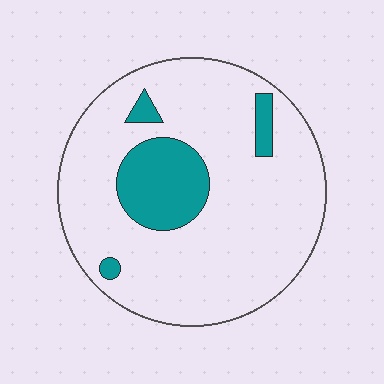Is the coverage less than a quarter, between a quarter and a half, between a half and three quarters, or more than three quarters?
Less than a quarter.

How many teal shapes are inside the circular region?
4.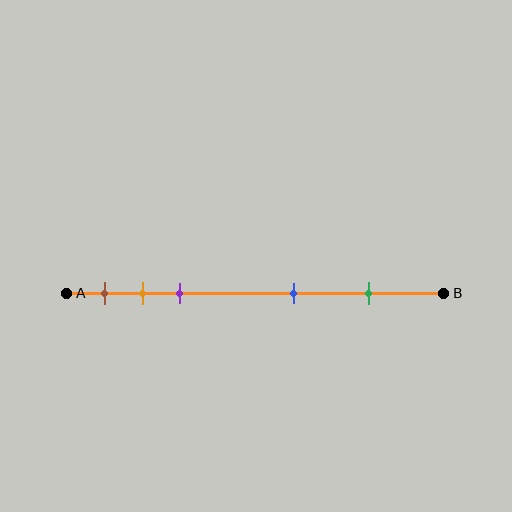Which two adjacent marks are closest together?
The orange and purple marks are the closest adjacent pair.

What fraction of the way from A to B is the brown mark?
The brown mark is approximately 10% (0.1) of the way from A to B.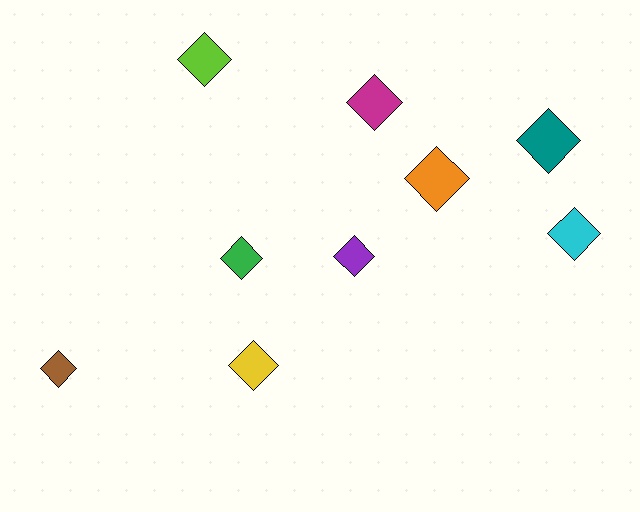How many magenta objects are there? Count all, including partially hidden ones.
There is 1 magenta object.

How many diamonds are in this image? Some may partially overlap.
There are 9 diamonds.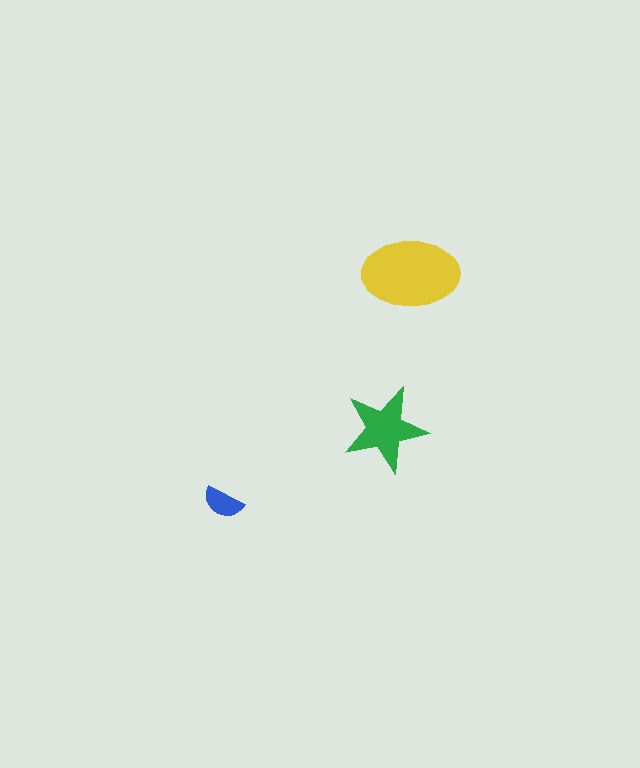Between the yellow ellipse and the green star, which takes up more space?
The yellow ellipse.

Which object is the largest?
The yellow ellipse.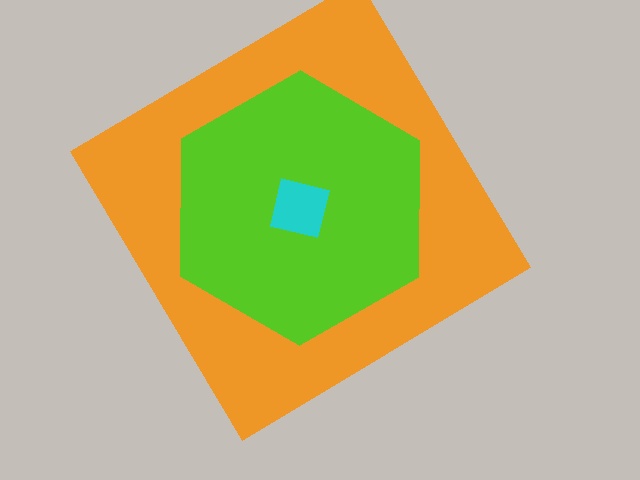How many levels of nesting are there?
3.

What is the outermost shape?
The orange diamond.